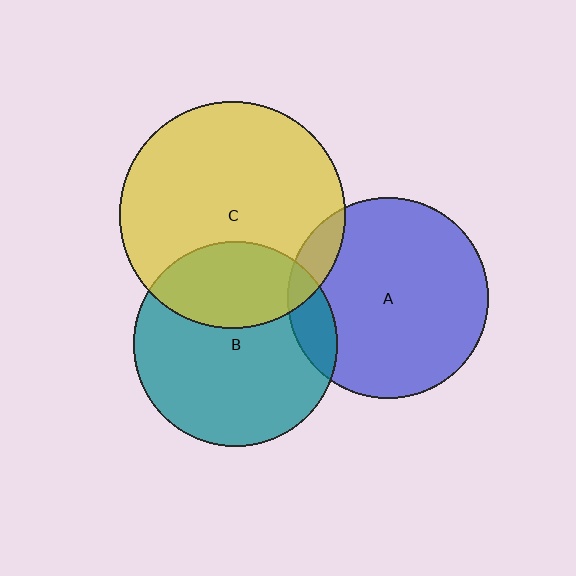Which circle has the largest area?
Circle C (yellow).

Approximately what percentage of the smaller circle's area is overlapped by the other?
Approximately 30%.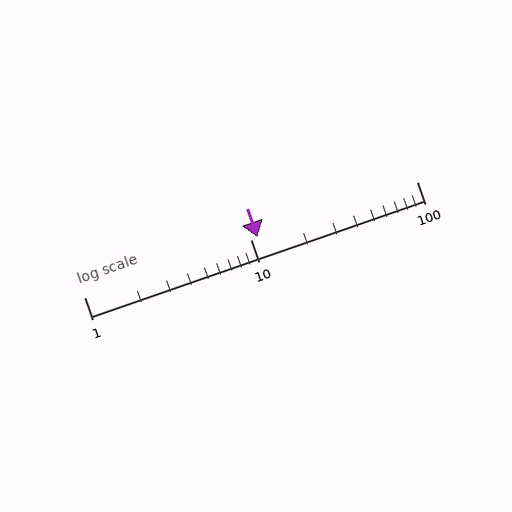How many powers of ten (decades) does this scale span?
The scale spans 2 decades, from 1 to 100.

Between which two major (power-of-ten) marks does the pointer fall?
The pointer is between 10 and 100.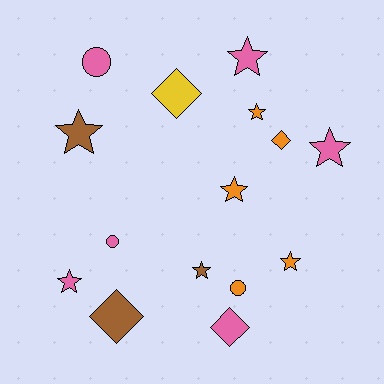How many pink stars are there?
There are 3 pink stars.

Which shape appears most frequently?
Star, with 8 objects.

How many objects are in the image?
There are 15 objects.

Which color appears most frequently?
Pink, with 6 objects.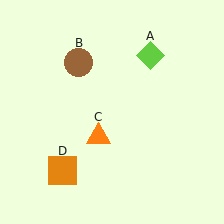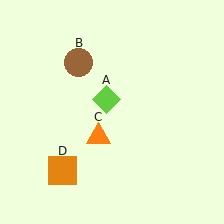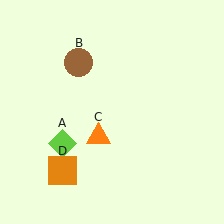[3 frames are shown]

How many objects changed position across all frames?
1 object changed position: lime diamond (object A).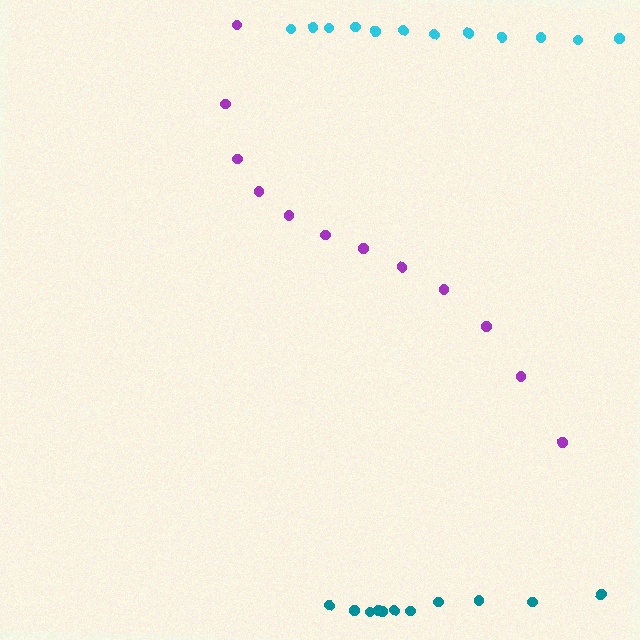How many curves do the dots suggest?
There are 3 distinct paths.